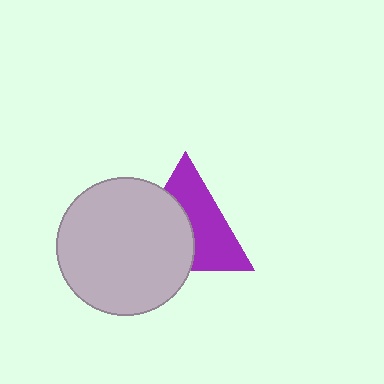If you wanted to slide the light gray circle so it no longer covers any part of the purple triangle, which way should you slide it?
Slide it toward the lower-left — that is the most direct way to separate the two shapes.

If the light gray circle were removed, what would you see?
You would see the complete purple triangle.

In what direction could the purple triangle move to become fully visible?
The purple triangle could move toward the upper-right. That would shift it out from behind the light gray circle entirely.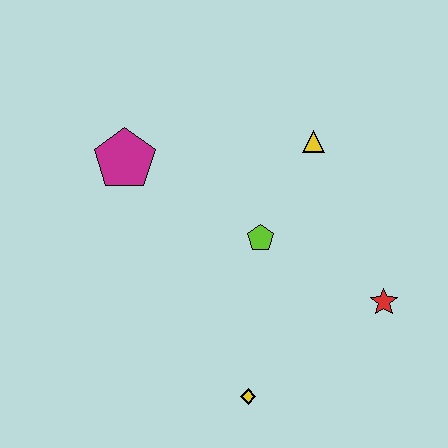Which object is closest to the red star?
The lime pentagon is closest to the red star.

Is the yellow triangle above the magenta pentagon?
Yes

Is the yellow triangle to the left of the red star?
Yes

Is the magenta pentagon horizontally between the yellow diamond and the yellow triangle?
No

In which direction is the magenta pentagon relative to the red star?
The magenta pentagon is to the left of the red star.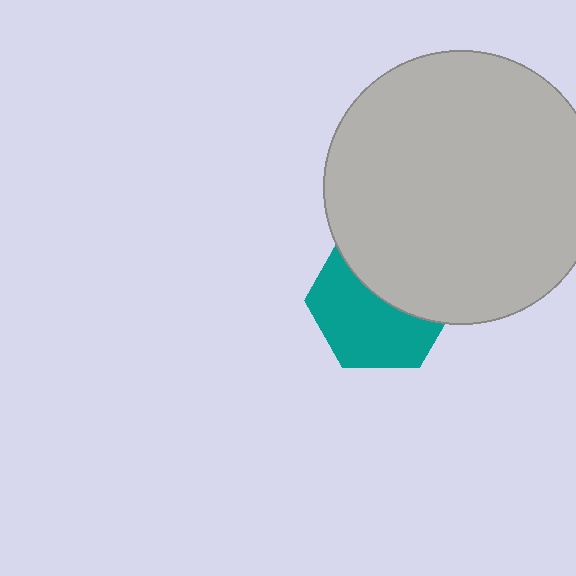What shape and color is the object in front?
The object in front is a light gray circle.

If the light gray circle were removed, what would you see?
You would see the complete teal hexagon.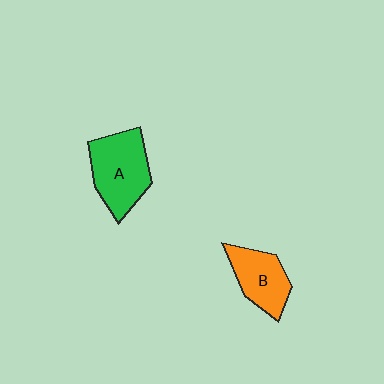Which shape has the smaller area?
Shape B (orange).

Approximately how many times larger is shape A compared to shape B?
Approximately 1.4 times.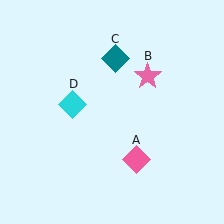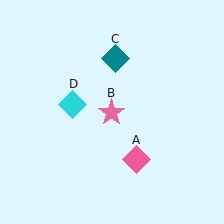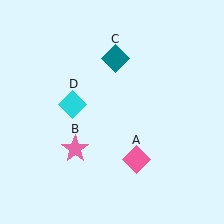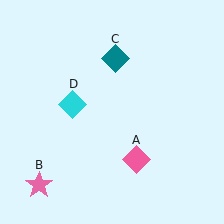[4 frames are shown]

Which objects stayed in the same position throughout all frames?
Pink diamond (object A) and teal diamond (object C) and cyan diamond (object D) remained stationary.